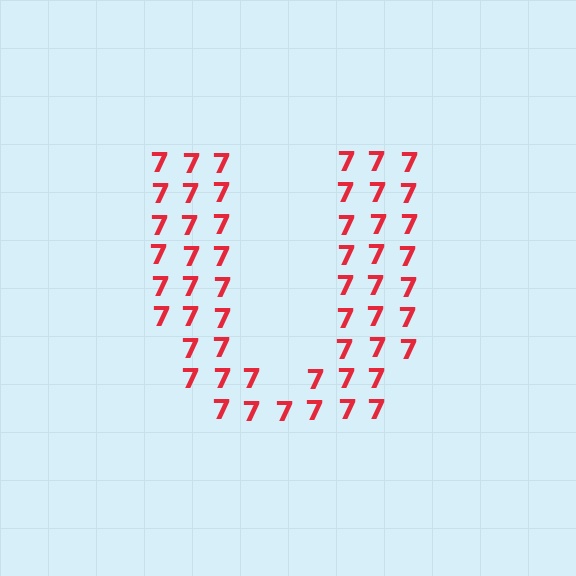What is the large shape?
The large shape is the letter U.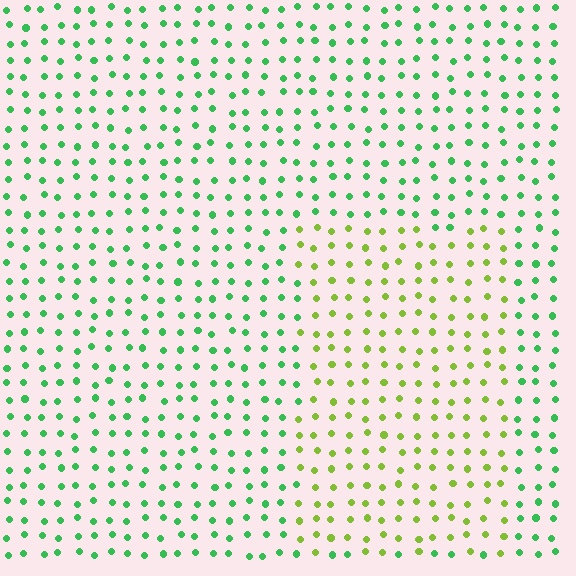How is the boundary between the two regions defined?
The boundary is defined purely by a slight shift in hue (about 47 degrees). Spacing, size, and orientation are identical on both sides.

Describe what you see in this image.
The image is filled with small green elements in a uniform arrangement. A rectangle-shaped region is visible where the elements are tinted to a slightly different hue, forming a subtle color boundary.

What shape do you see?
I see a rectangle.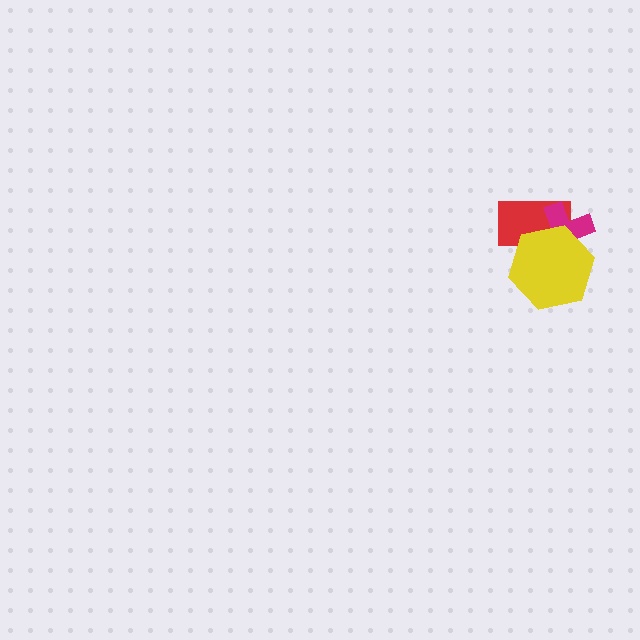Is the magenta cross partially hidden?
Yes, it is partially covered by another shape.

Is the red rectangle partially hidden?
Yes, it is partially covered by another shape.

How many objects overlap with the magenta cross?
2 objects overlap with the magenta cross.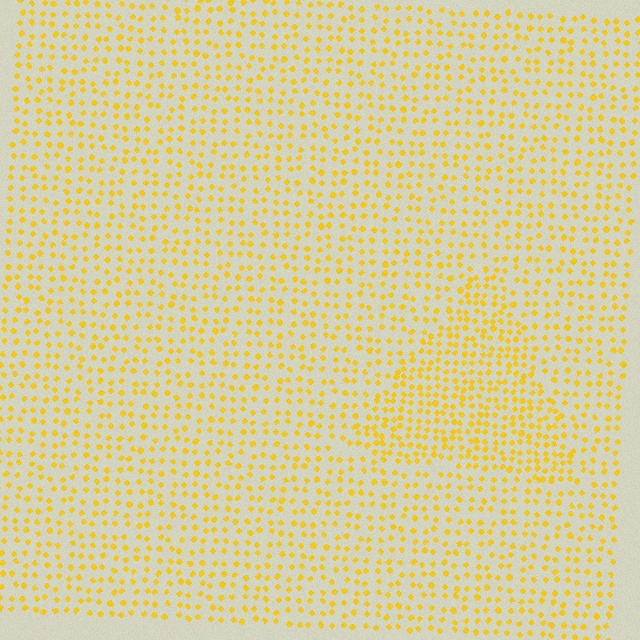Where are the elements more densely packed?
The elements are more densely packed inside the triangle boundary.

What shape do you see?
I see a triangle.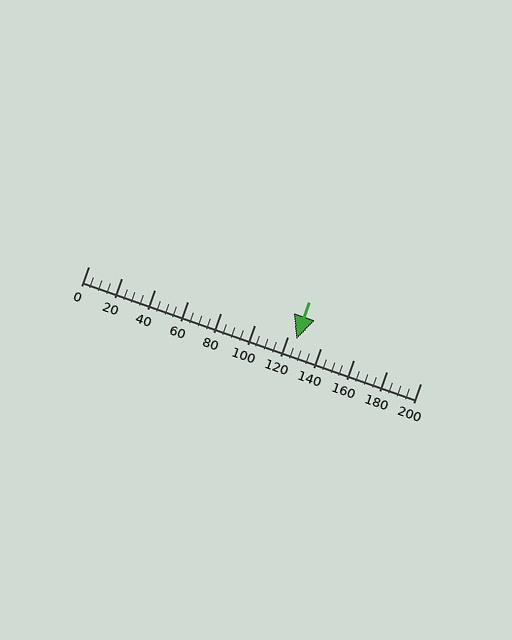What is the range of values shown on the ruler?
The ruler shows values from 0 to 200.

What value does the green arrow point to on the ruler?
The green arrow points to approximately 125.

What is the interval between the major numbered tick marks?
The major tick marks are spaced 20 units apart.